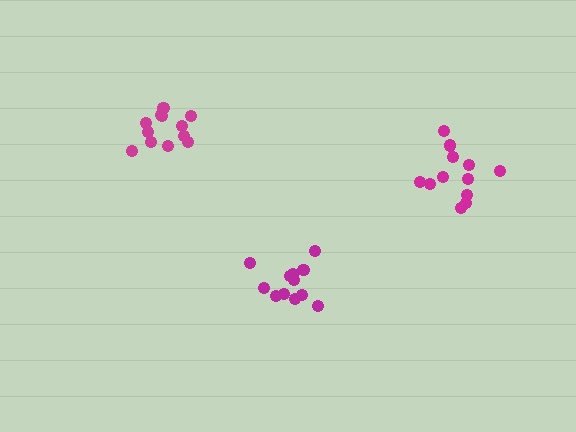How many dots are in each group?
Group 1: 12 dots, Group 2: 12 dots, Group 3: 12 dots (36 total).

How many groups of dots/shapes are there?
There are 3 groups.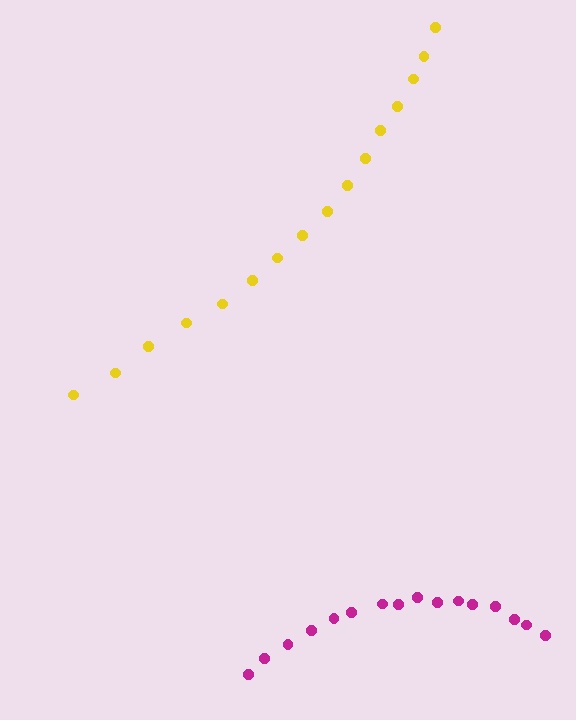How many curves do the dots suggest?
There are 2 distinct paths.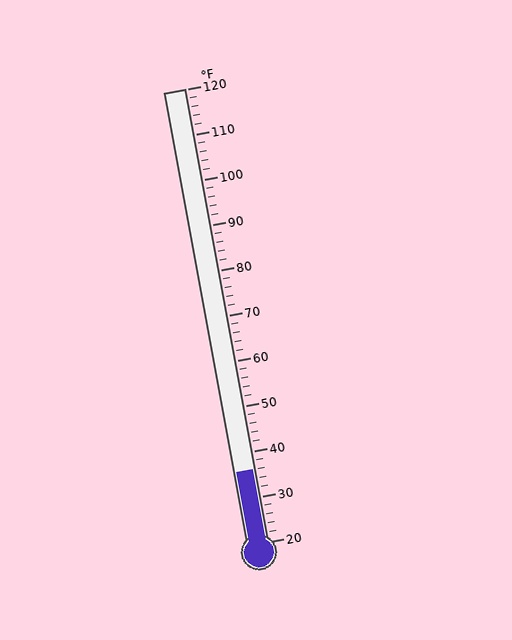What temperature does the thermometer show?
The thermometer shows approximately 36°F.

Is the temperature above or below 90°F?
The temperature is below 90°F.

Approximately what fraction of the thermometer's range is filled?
The thermometer is filled to approximately 15% of its range.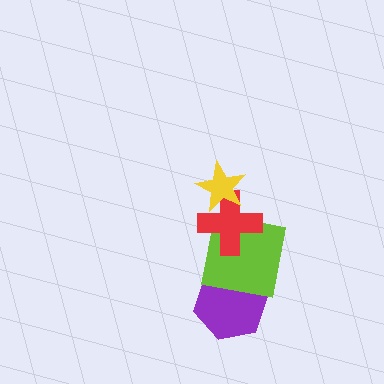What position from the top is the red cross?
The red cross is 2nd from the top.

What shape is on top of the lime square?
The red cross is on top of the lime square.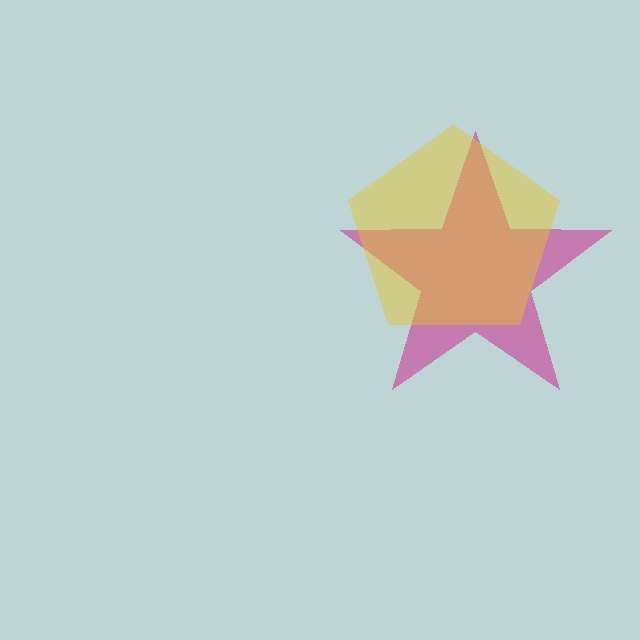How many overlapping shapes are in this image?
There are 2 overlapping shapes in the image.